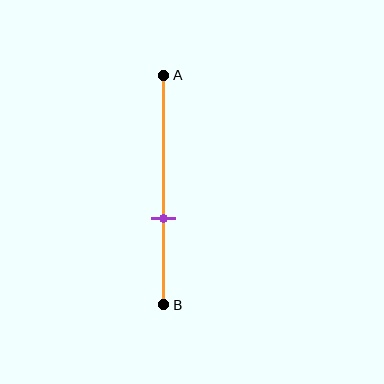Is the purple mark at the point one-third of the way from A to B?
No, the mark is at about 60% from A, not at the 33% one-third point.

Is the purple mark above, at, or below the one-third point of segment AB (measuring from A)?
The purple mark is below the one-third point of segment AB.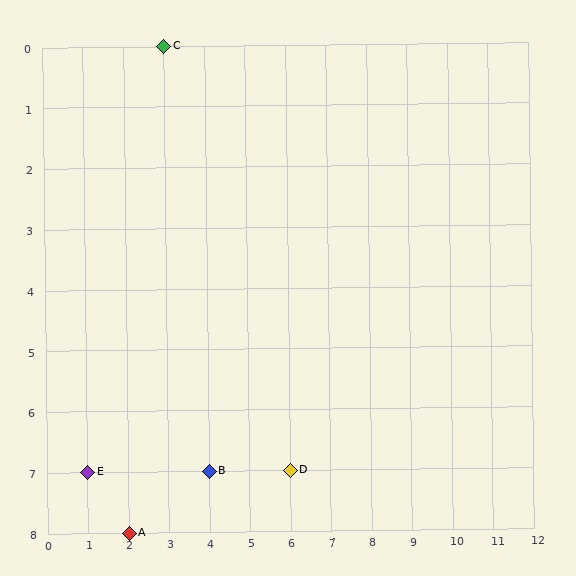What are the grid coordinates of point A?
Point A is at grid coordinates (2, 8).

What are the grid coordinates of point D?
Point D is at grid coordinates (6, 7).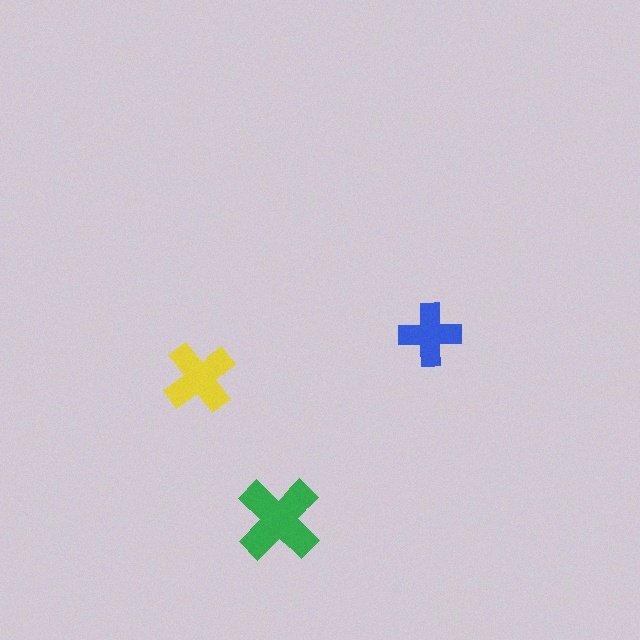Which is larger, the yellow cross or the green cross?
The green one.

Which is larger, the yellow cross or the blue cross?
The yellow one.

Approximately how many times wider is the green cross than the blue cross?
About 1.5 times wider.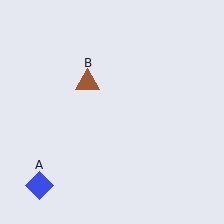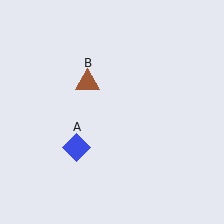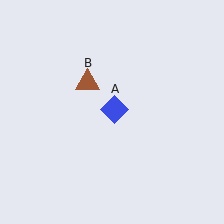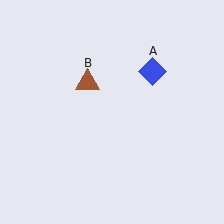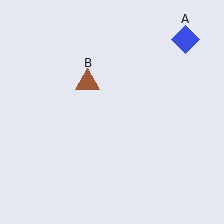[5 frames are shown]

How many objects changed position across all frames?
1 object changed position: blue diamond (object A).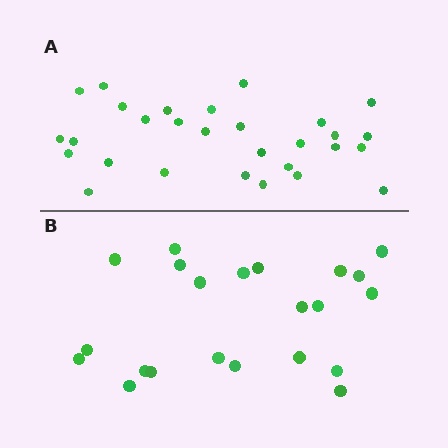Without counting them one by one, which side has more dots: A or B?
Region A (the top region) has more dots.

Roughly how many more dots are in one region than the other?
Region A has roughly 8 or so more dots than region B.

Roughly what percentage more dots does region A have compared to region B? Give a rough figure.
About 30% more.